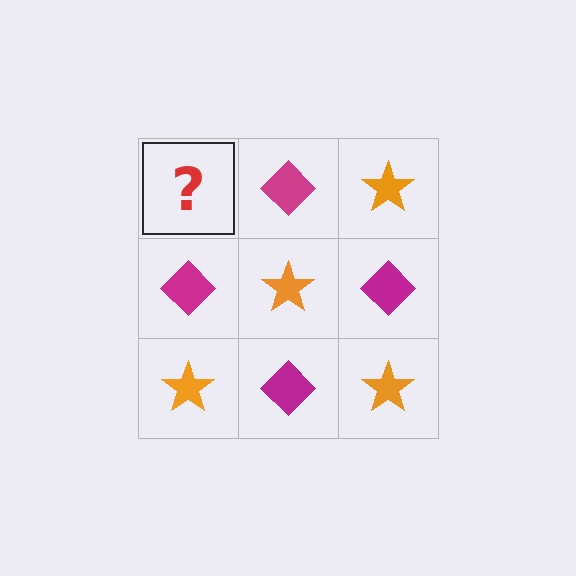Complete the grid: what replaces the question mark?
The question mark should be replaced with an orange star.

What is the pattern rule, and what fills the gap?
The rule is that it alternates orange star and magenta diamond in a checkerboard pattern. The gap should be filled with an orange star.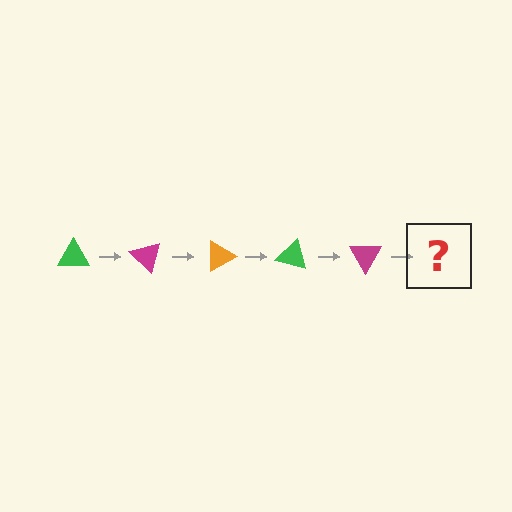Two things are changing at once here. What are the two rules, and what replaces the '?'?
The two rules are that it rotates 45 degrees each step and the color cycles through green, magenta, and orange. The '?' should be an orange triangle, rotated 225 degrees from the start.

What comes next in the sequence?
The next element should be an orange triangle, rotated 225 degrees from the start.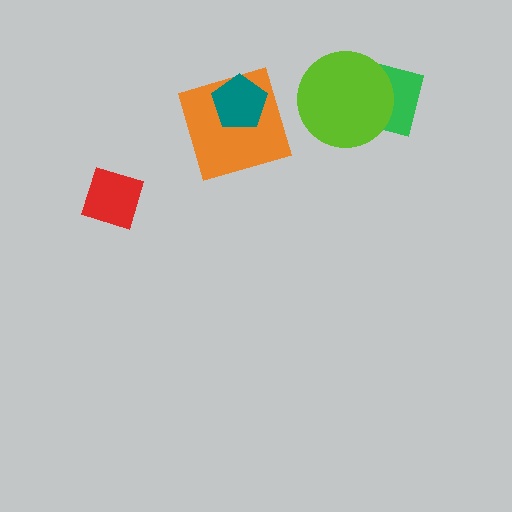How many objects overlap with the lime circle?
1 object overlaps with the lime circle.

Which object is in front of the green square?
The lime circle is in front of the green square.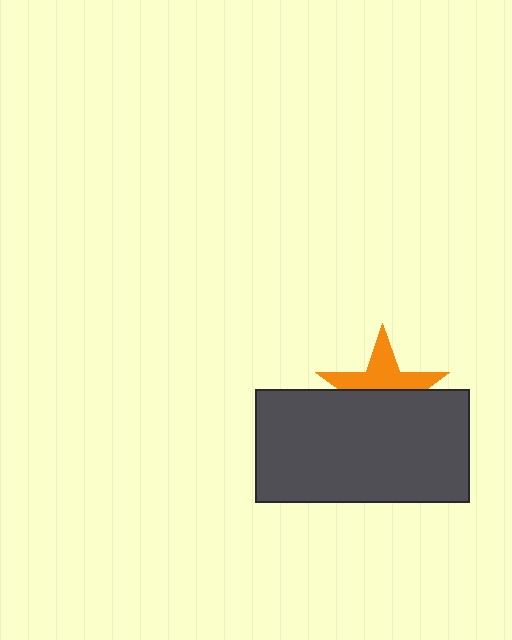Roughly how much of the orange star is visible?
About half of it is visible (roughly 48%).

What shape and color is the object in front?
The object in front is a dark gray rectangle.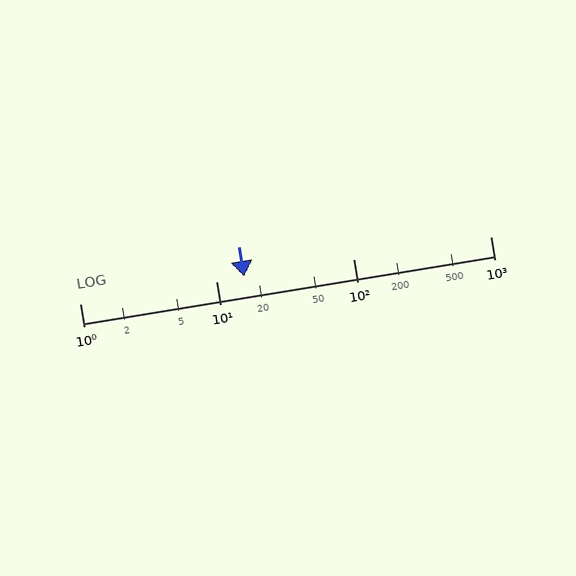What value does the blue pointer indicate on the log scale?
The pointer indicates approximately 16.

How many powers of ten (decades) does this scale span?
The scale spans 3 decades, from 1 to 1000.